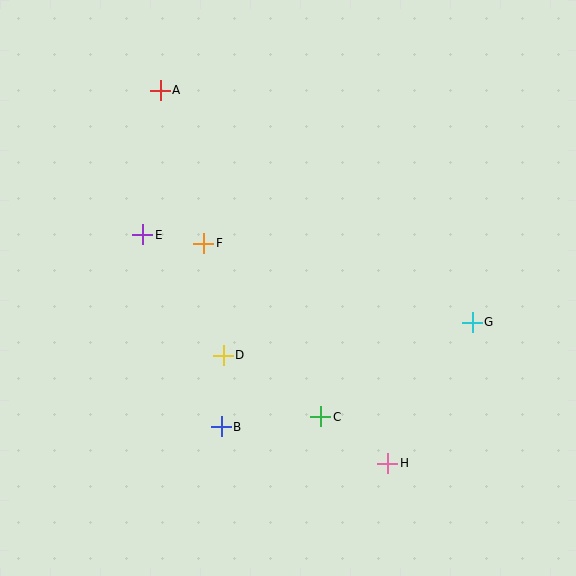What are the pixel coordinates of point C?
Point C is at (321, 417).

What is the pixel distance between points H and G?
The distance between H and G is 165 pixels.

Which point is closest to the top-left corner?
Point A is closest to the top-left corner.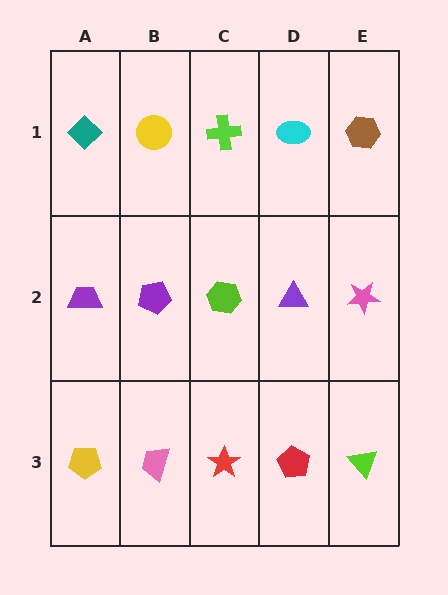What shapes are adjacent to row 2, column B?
A yellow circle (row 1, column B), a pink trapezoid (row 3, column B), a purple trapezoid (row 2, column A), a lime hexagon (row 2, column C).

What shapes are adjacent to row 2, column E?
A brown hexagon (row 1, column E), a lime triangle (row 3, column E), a purple triangle (row 2, column D).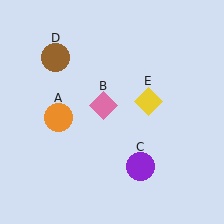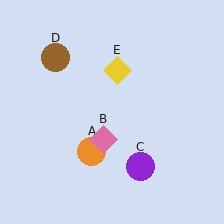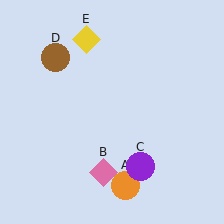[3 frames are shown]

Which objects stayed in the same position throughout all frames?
Purple circle (object C) and brown circle (object D) remained stationary.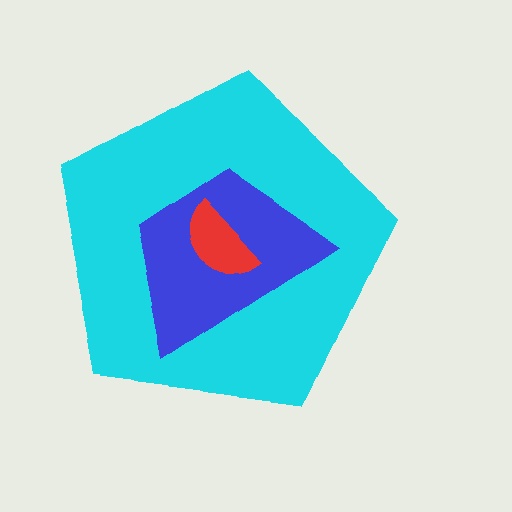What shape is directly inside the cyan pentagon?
The blue trapezoid.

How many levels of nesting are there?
3.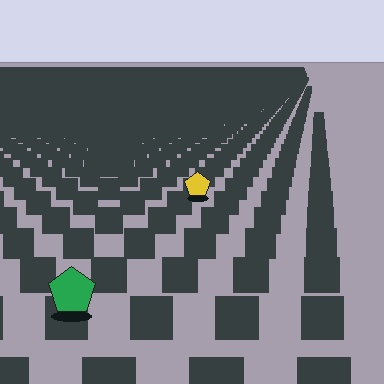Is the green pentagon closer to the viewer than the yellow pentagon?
Yes. The green pentagon is closer — you can tell from the texture gradient: the ground texture is coarser near it.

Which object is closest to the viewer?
The green pentagon is closest. The texture marks near it are larger and more spread out.